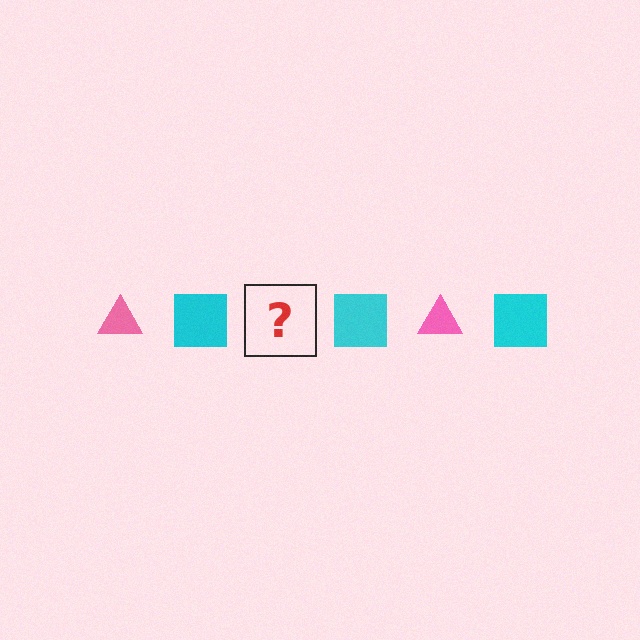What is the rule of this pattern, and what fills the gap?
The rule is that the pattern alternates between pink triangle and cyan square. The gap should be filled with a pink triangle.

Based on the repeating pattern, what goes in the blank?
The blank should be a pink triangle.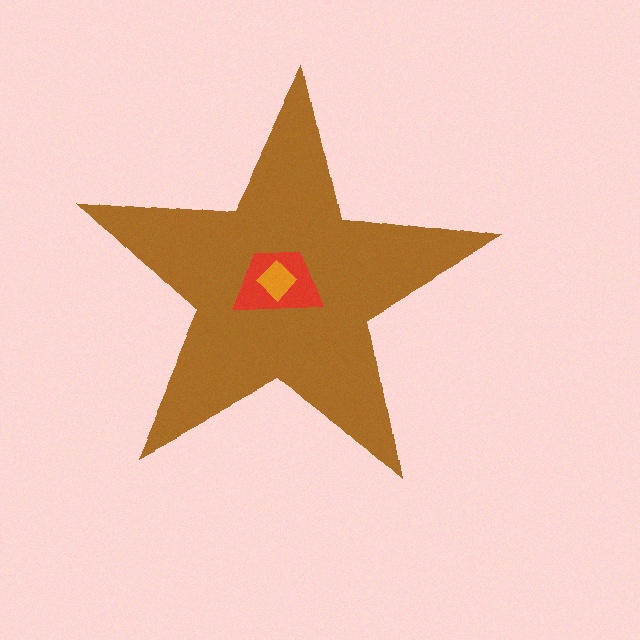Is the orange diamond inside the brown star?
Yes.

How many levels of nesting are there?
3.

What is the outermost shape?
The brown star.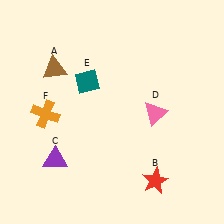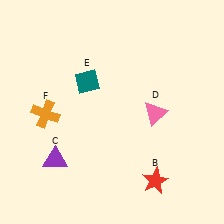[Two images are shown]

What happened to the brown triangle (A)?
The brown triangle (A) was removed in Image 2. It was in the top-left area of Image 1.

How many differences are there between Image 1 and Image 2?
There is 1 difference between the two images.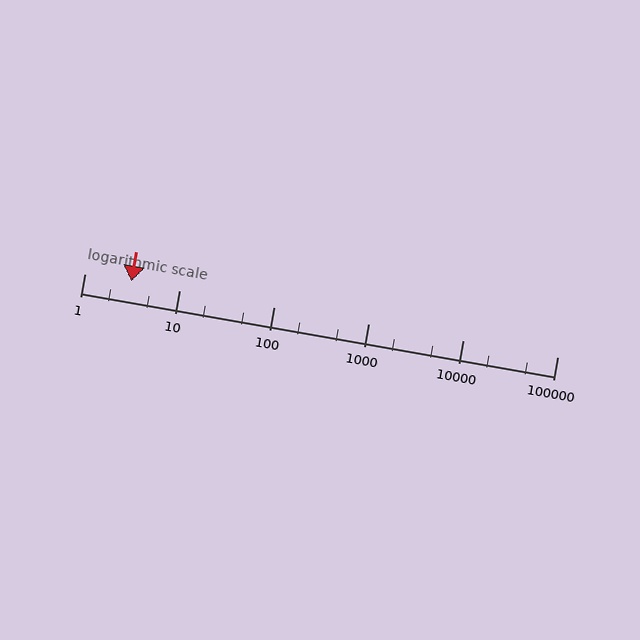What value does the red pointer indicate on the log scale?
The pointer indicates approximately 3.1.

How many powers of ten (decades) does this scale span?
The scale spans 5 decades, from 1 to 100000.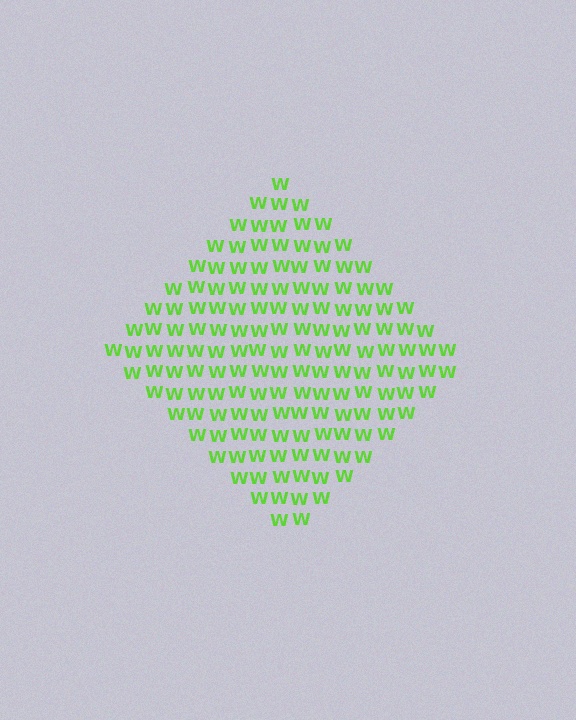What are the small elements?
The small elements are letter W's.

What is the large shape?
The large shape is a diamond.